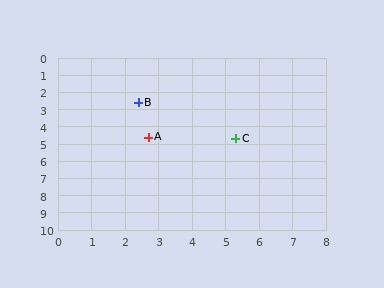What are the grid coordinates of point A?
Point A is at approximately (2.7, 4.6).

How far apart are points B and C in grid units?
Points B and C are about 3.6 grid units apart.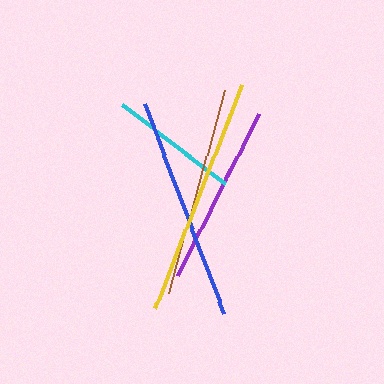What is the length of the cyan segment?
The cyan segment is approximately 130 pixels long.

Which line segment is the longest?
The yellow line is the longest at approximately 240 pixels.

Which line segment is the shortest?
The cyan line is the shortest at approximately 130 pixels.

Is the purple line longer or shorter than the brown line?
The brown line is longer than the purple line.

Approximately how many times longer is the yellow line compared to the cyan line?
The yellow line is approximately 1.8 times the length of the cyan line.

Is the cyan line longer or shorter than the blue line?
The blue line is longer than the cyan line.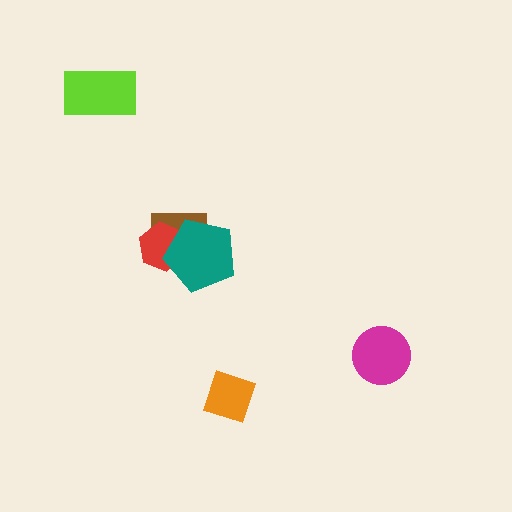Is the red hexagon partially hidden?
Yes, it is partially covered by another shape.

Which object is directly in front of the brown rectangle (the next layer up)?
The red hexagon is directly in front of the brown rectangle.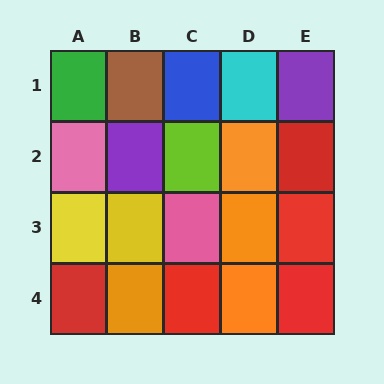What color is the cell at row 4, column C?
Red.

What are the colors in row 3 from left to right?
Yellow, yellow, pink, orange, red.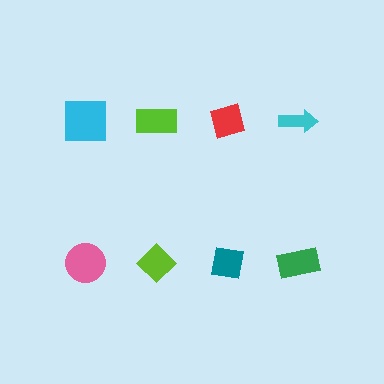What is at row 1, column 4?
A cyan arrow.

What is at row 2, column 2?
A lime diamond.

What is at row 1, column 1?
A cyan square.